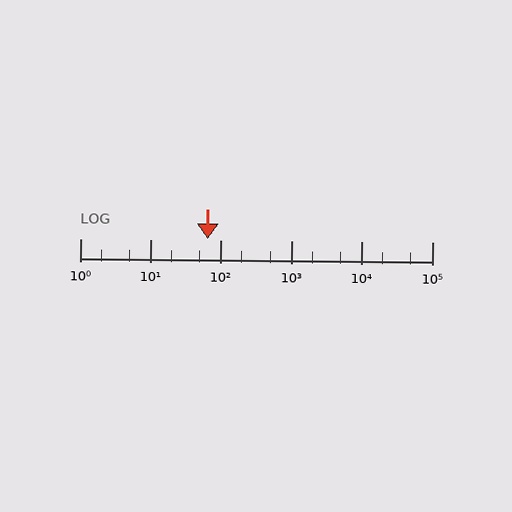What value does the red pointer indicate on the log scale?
The pointer indicates approximately 65.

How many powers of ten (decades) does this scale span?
The scale spans 5 decades, from 1 to 100000.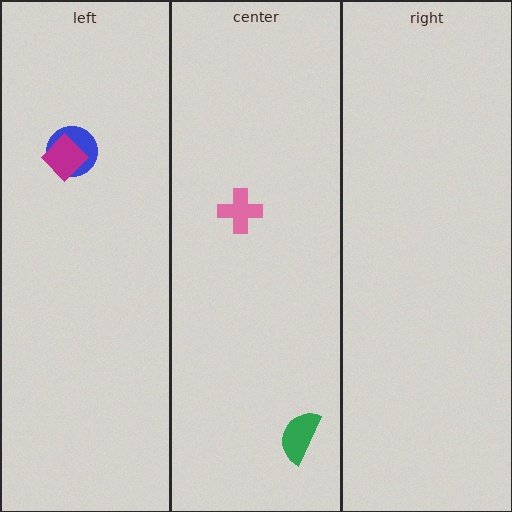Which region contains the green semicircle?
The center region.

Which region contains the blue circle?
The left region.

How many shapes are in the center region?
2.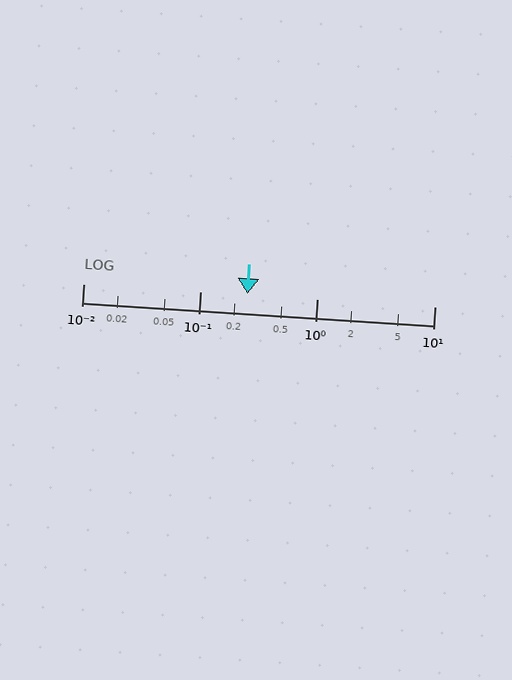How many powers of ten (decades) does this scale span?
The scale spans 3 decades, from 0.01 to 10.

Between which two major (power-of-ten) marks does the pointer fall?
The pointer is between 0.1 and 1.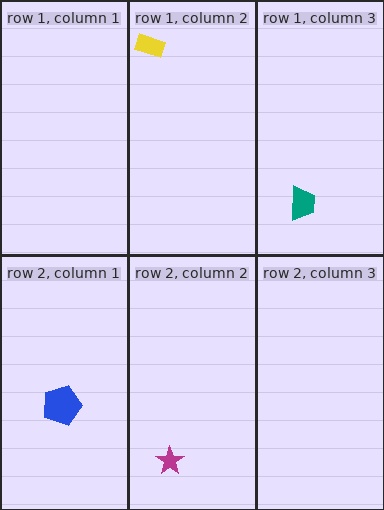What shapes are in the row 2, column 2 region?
The magenta star.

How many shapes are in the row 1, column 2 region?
1.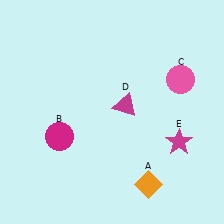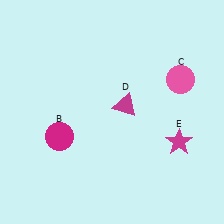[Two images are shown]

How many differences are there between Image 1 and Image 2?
There is 1 difference between the two images.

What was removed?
The orange diamond (A) was removed in Image 2.